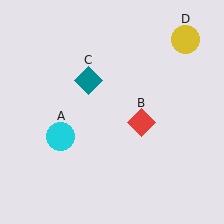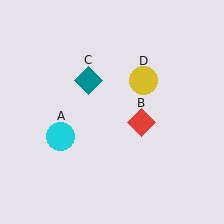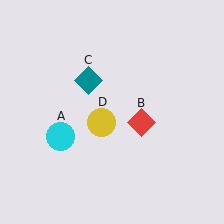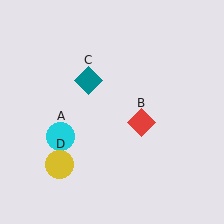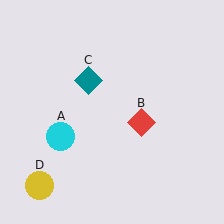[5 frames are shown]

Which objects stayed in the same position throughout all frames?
Cyan circle (object A) and red diamond (object B) and teal diamond (object C) remained stationary.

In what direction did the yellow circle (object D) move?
The yellow circle (object D) moved down and to the left.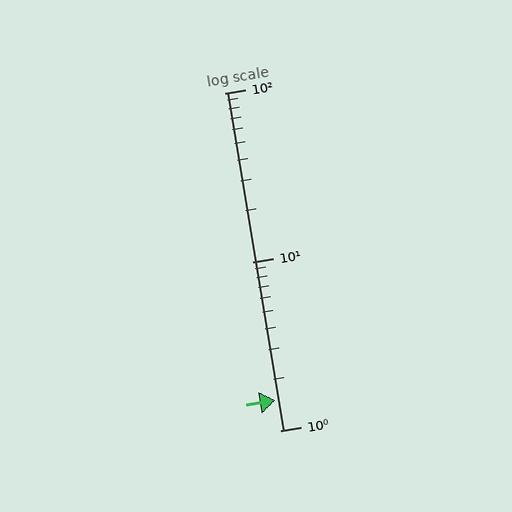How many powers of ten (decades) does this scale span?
The scale spans 2 decades, from 1 to 100.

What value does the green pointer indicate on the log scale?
The pointer indicates approximately 1.5.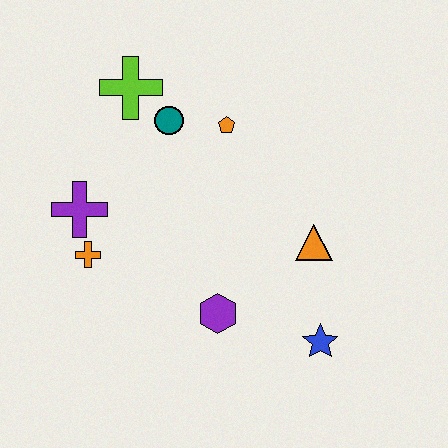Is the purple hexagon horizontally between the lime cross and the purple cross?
No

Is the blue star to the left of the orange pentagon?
No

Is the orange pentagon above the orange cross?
Yes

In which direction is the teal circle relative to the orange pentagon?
The teal circle is to the left of the orange pentagon.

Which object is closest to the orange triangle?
The blue star is closest to the orange triangle.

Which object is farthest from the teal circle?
The blue star is farthest from the teal circle.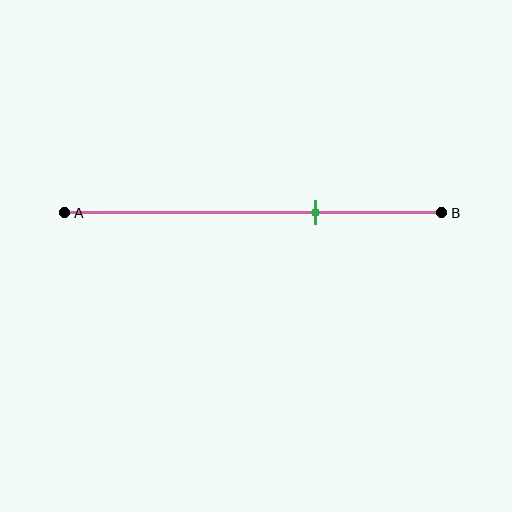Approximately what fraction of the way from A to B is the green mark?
The green mark is approximately 65% of the way from A to B.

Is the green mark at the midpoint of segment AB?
No, the mark is at about 65% from A, not at the 50% midpoint.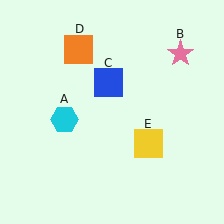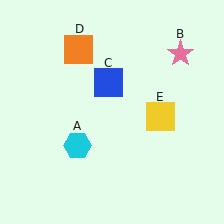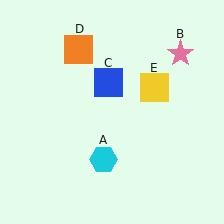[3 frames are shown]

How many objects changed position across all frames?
2 objects changed position: cyan hexagon (object A), yellow square (object E).